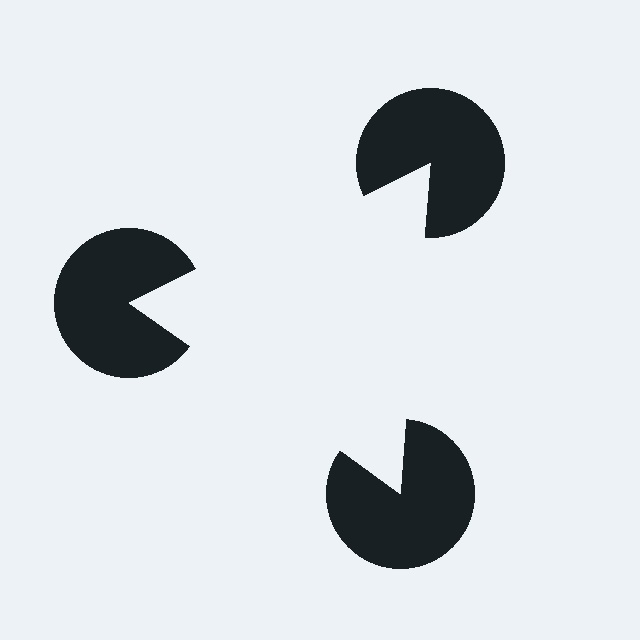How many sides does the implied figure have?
3 sides.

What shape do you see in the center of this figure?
An illusory triangle — its edges are inferred from the aligned wedge cuts in the pac-man discs, not physically drawn.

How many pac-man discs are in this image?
There are 3 — one at each vertex of the illusory triangle.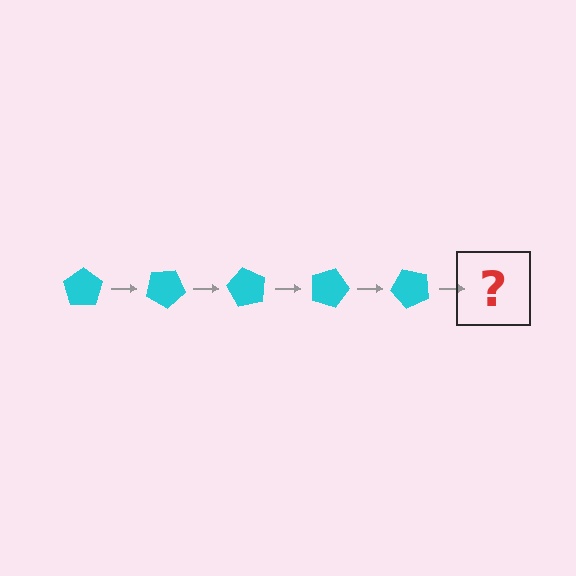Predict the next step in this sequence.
The next step is a cyan pentagon rotated 150 degrees.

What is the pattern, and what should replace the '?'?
The pattern is that the pentagon rotates 30 degrees each step. The '?' should be a cyan pentagon rotated 150 degrees.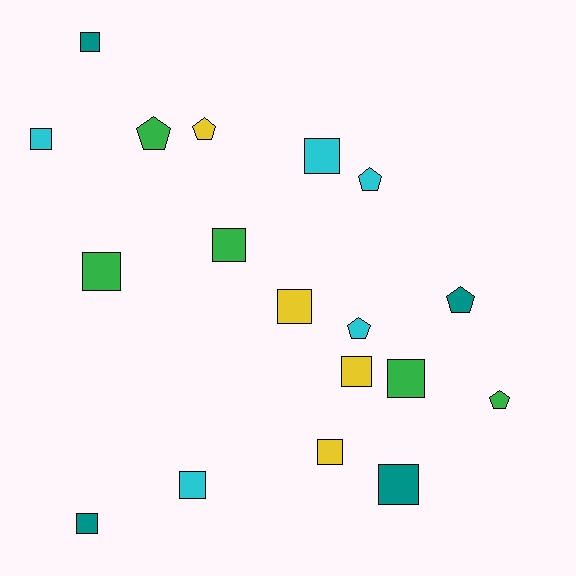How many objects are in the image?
There are 18 objects.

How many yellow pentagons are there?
There is 1 yellow pentagon.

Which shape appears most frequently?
Square, with 12 objects.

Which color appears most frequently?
Cyan, with 5 objects.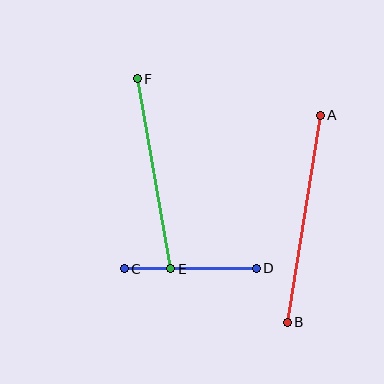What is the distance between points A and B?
The distance is approximately 209 pixels.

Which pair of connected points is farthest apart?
Points A and B are farthest apart.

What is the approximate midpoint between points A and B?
The midpoint is at approximately (304, 219) pixels.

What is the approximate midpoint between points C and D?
The midpoint is at approximately (190, 269) pixels.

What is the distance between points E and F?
The distance is approximately 193 pixels.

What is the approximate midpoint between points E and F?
The midpoint is at approximately (154, 174) pixels.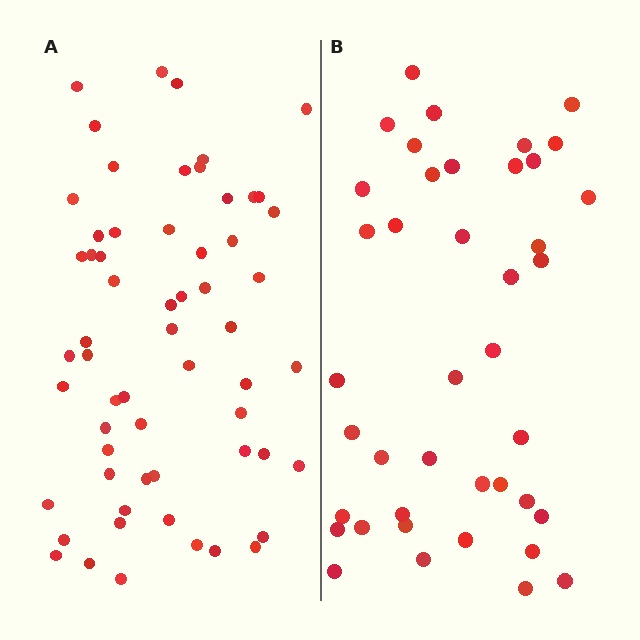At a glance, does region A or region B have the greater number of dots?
Region A (the left region) has more dots.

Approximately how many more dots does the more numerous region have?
Region A has approximately 20 more dots than region B.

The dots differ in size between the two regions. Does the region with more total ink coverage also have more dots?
No. Region B has more total ink coverage because its dots are larger, but region A actually contains more individual dots. Total area can be misleading — the number of items is what matters here.